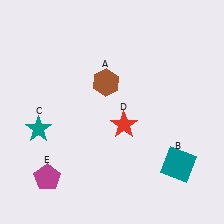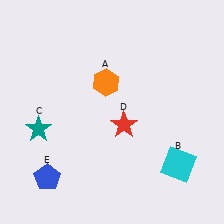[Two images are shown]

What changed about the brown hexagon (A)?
In Image 1, A is brown. In Image 2, it changed to orange.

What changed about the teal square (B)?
In Image 1, B is teal. In Image 2, it changed to cyan.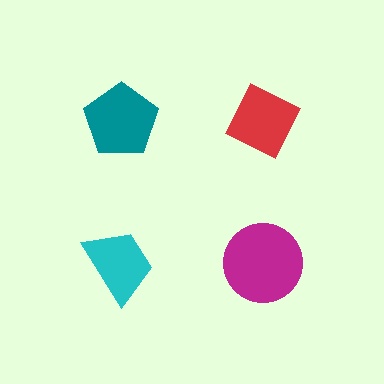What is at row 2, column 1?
A cyan trapezoid.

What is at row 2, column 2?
A magenta circle.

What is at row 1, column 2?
A red diamond.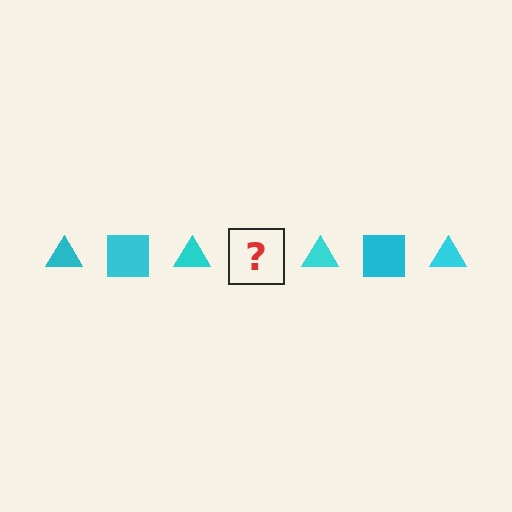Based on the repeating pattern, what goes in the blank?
The blank should be a cyan square.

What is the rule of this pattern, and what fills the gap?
The rule is that the pattern cycles through triangle, square shapes in cyan. The gap should be filled with a cyan square.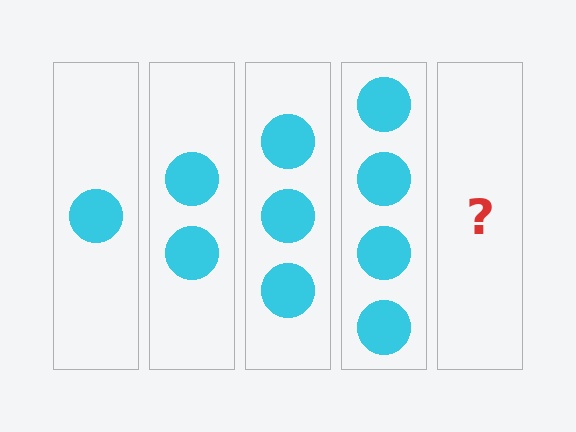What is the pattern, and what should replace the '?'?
The pattern is that each step adds one more circle. The '?' should be 5 circles.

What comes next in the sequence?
The next element should be 5 circles.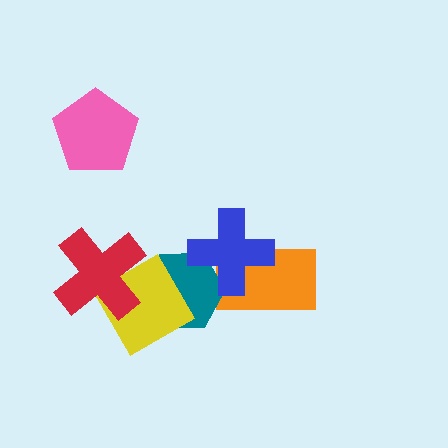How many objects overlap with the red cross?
1 object overlaps with the red cross.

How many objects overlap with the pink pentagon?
0 objects overlap with the pink pentagon.